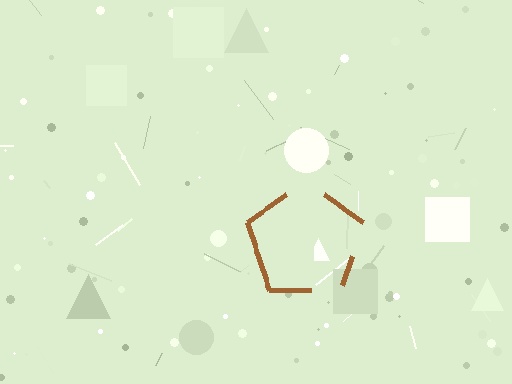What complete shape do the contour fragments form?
The contour fragments form a pentagon.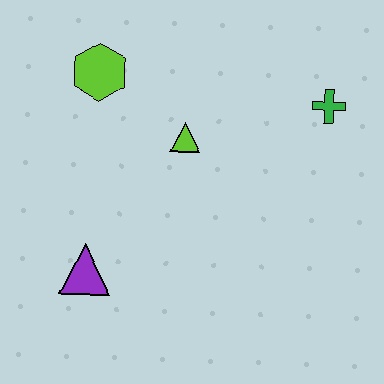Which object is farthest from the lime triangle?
The purple triangle is farthest from the lime triangle.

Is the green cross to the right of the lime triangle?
Yes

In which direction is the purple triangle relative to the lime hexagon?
The purple triangle is below the lime hexagon.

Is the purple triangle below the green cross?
Yes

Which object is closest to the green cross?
The lime triangle is closest to the green cross.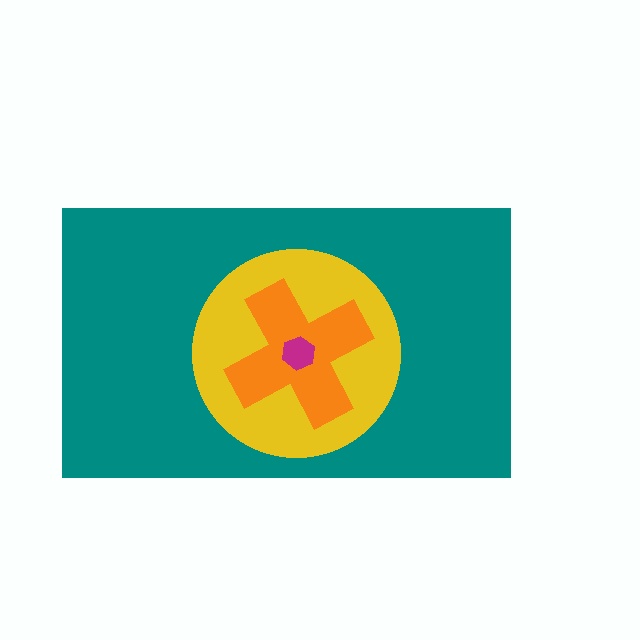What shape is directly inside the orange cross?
The magenta hexagon.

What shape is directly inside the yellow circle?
The orange cross.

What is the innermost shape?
The magenta hexagon.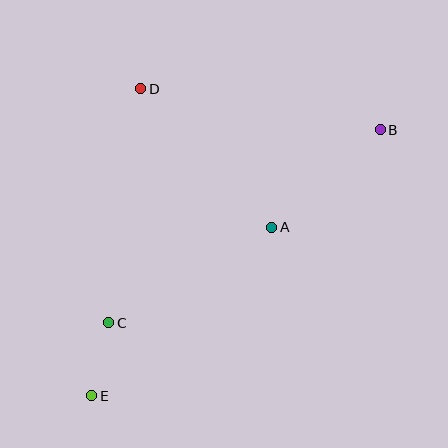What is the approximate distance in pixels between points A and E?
The distance between A and E is approximately 247 pixels.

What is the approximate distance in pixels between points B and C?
The distance between B and C is approximately 333 pixels.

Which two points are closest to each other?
Points C and E are closest to each other.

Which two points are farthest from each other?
Points B and E are farthest from each other.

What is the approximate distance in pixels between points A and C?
The distance between A and C is approximately 189 pixels.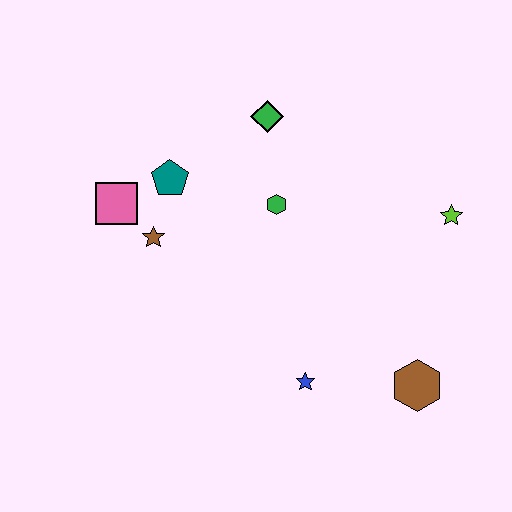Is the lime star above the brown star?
Yes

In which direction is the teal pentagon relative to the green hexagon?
The teal pentagon is to the left of the green hexagon.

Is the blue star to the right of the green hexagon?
Yes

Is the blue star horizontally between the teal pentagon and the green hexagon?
No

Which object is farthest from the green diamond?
The brown hexagon is farthest from the green diamond.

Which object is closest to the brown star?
The pink square is closest to the brown star.